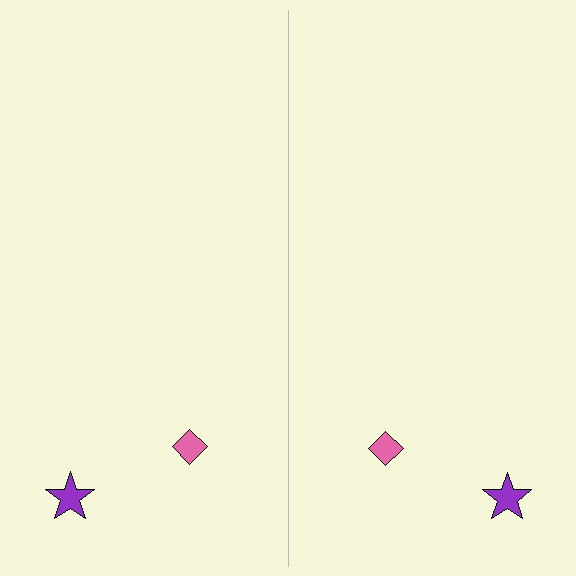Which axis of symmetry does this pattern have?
The pattern has a vertical axis of symmetry running through the center of the image.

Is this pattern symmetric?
Yes, this pattern has bilateral (reflection) symmetry.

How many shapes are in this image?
There are 4 shapes in this image.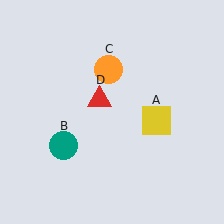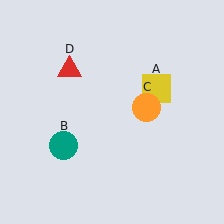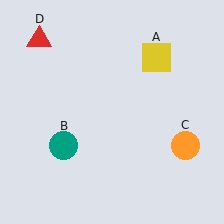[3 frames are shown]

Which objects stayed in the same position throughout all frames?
Teal circle (object B) remained stationary.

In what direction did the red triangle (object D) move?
The red triangle (object D) moved up and to the left.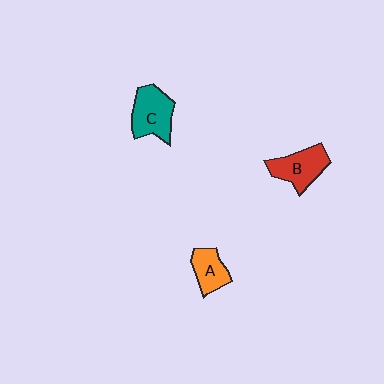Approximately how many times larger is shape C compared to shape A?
Approximately 1.5 times.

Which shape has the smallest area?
Shape A (orange).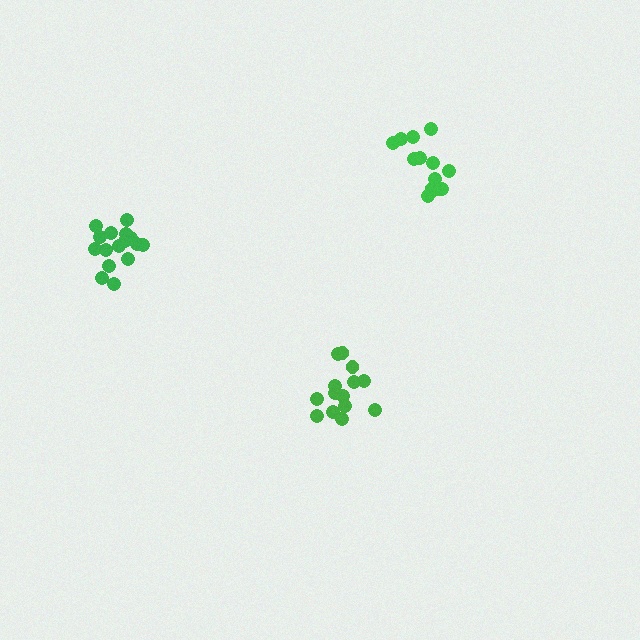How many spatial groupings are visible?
There are 3 spatial groupings.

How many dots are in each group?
Group 1: 14 dots, Group 2: 14 dots, Group 3: 16 dots (44 total).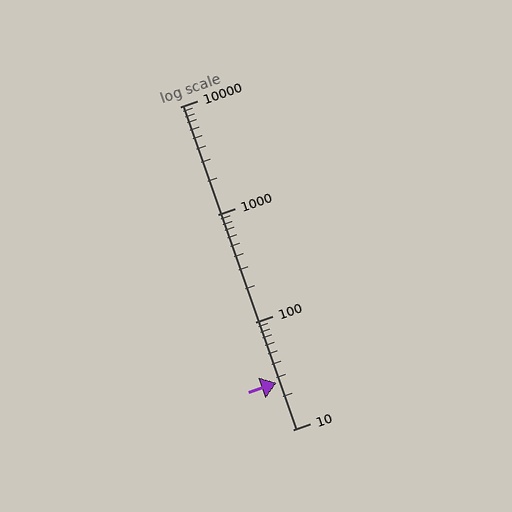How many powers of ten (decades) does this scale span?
The scale spans 3 decades, from 10 to 10000.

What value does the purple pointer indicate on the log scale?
The pointer indicates approximately 27.